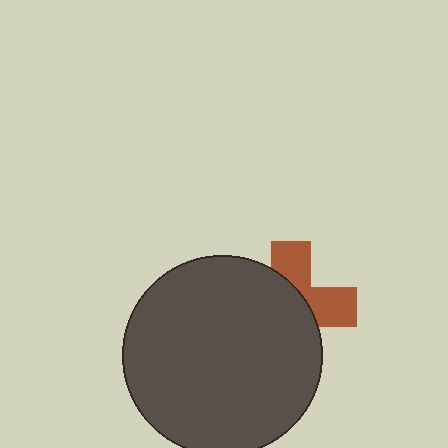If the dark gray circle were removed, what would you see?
You would see the complete brown cross.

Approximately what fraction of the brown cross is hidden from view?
Roughly 61% of the brown cross is hidden behind the dark gray circle.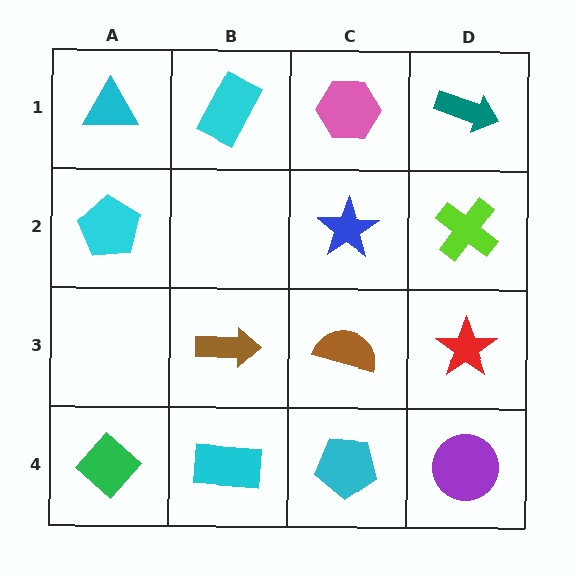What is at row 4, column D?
A purple circle.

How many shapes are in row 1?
4 shapes.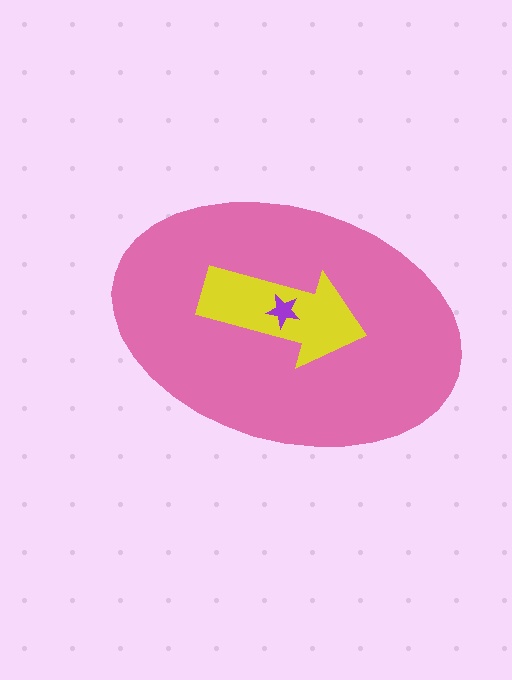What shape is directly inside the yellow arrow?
The purple star.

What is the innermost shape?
The purple star.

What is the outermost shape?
The pink ellipse.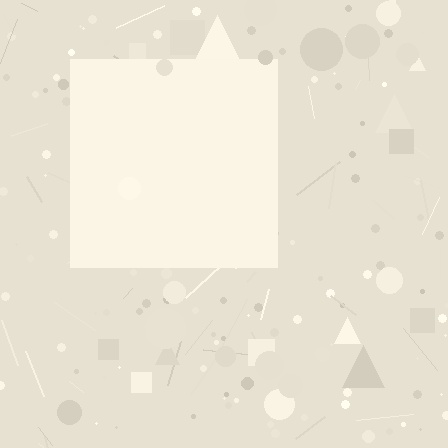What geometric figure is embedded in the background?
A square is embedded in the background.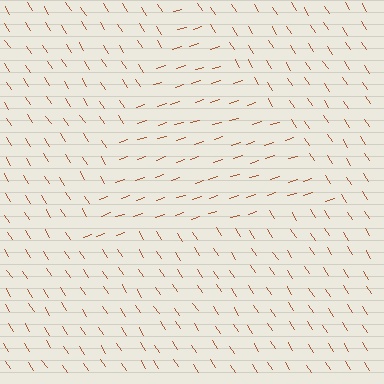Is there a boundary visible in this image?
Yes, there is a texture boundary formed by a change in line orientation.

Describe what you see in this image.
The image is filled with small brown line segments. A triangle region in the image has lines oriented differently from the surrounding lines, creating a visible texture boundary.